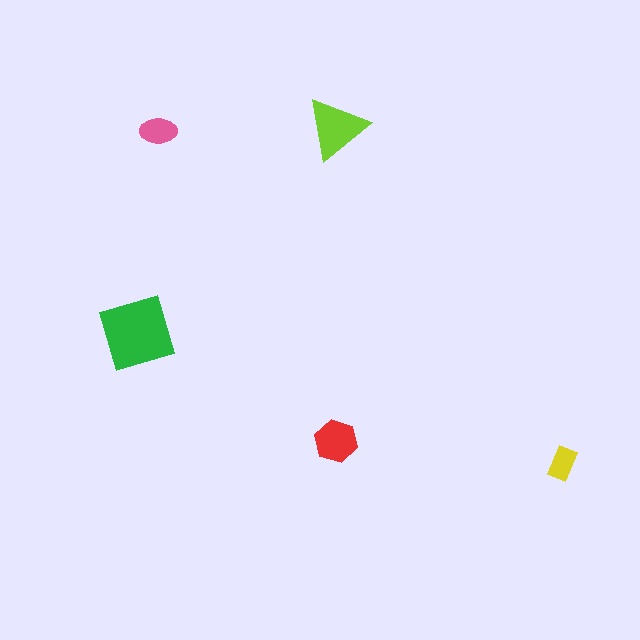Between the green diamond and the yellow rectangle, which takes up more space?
The green diamond.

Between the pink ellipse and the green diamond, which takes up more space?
The green diamond.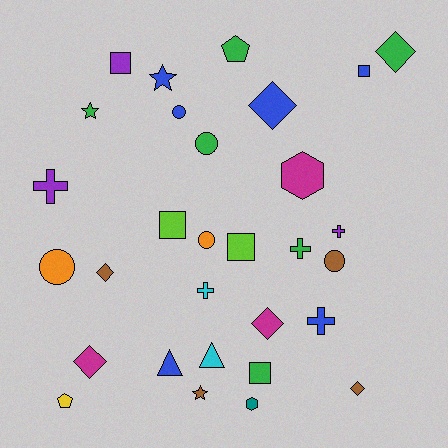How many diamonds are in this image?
There are 6 diamonds.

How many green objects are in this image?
There are 6 green objects.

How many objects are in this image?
There are 30 objects.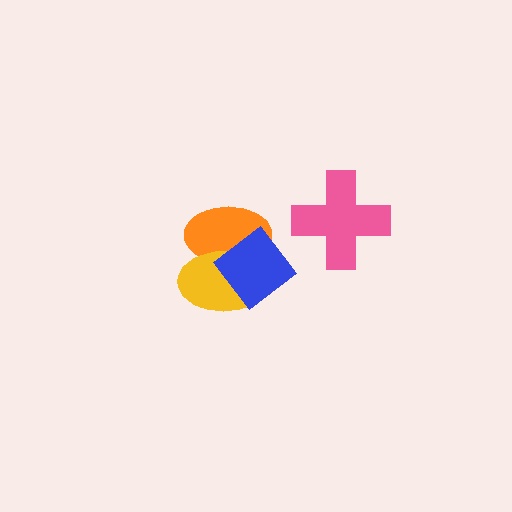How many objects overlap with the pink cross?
0 objects overlap with the pink cross.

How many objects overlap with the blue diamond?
2 objects overlap with the blue diamond.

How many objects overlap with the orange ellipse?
2 objects overlap with the orange ellipse.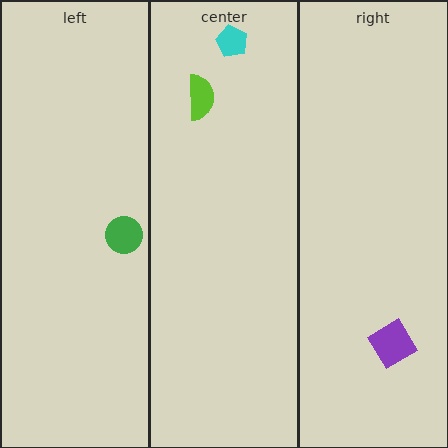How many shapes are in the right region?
1.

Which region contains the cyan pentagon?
The center region.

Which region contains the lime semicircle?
The center region.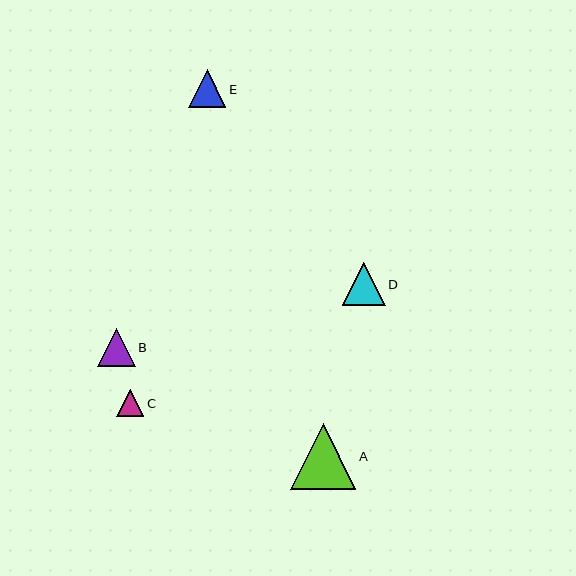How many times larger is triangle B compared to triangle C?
Triangle B is approximately 1.4 times the size of triangle C.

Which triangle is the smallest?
Triangle C is the smallest with a size of approximately 27 pixels.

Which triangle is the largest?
Triangle A is the largest with a size of approximately 66 pixels.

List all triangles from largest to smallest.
From largest to smallest: A, D, E, B, C.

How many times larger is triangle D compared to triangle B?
Triangle D is approximately 1.1 times the size of triangle B.